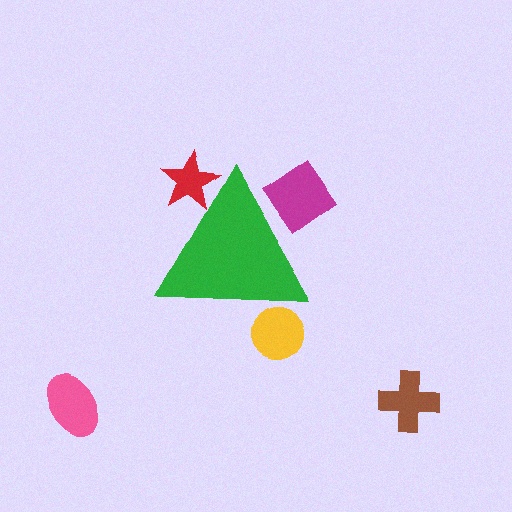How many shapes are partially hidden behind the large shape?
3 shapes are partially hidden.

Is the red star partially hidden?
Yes, the red star is partially hidden behind the green triangle.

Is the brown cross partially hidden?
No, the brown cross is fully visible.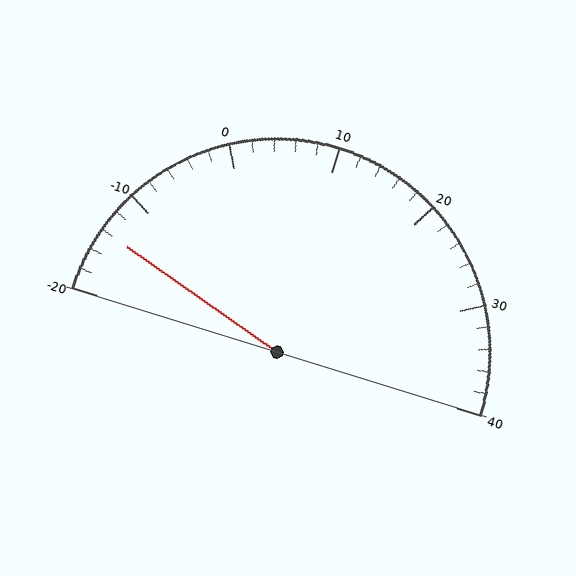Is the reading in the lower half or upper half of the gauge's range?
The reading is in the lower half of the range (-20 to 40).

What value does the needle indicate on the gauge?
The needle indicates approximately -14.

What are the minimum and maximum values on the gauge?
The gauge ranges from -20 to 40.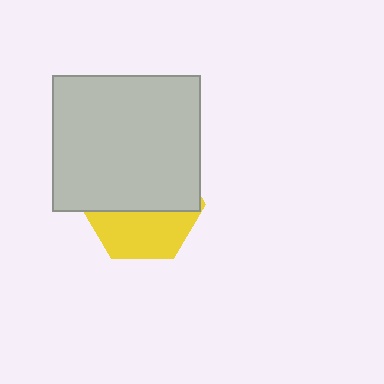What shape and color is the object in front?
The object in front is a light gray rectangle.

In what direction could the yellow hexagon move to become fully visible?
The yellow hexagon could move down. That would shift it out from behind the light gray rectangle entirely.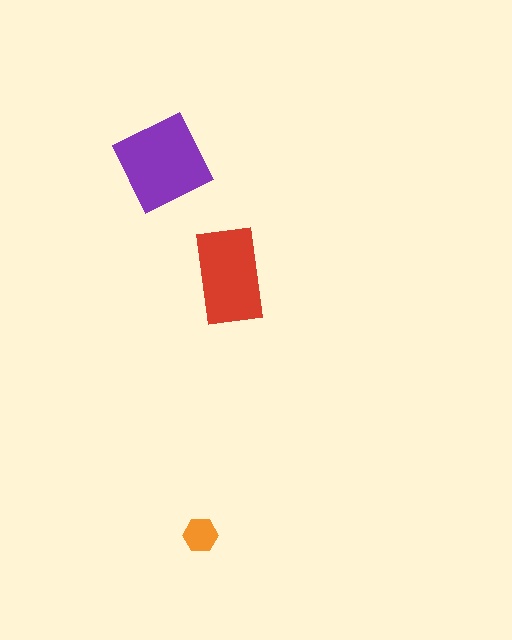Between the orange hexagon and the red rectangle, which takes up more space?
The red rectangle.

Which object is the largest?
The purple diamond.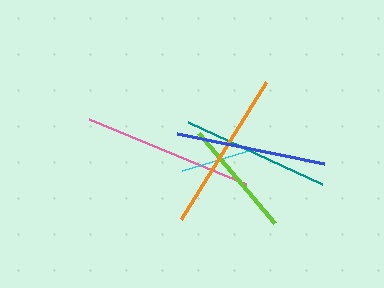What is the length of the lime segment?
The lime segment is approximately 117 pixels long.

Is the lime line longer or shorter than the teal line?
The teal line is longer than the lime line.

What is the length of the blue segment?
The blue segment is approximately 150 pixels long.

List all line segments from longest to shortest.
From longest to shortest: pink, orange, blue, teal, lime, cyan.